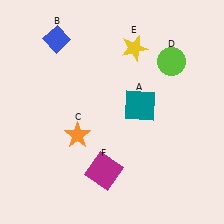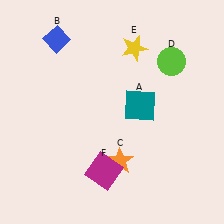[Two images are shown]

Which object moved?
The orange star (C) moved right.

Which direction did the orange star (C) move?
The orange star (C) moved right.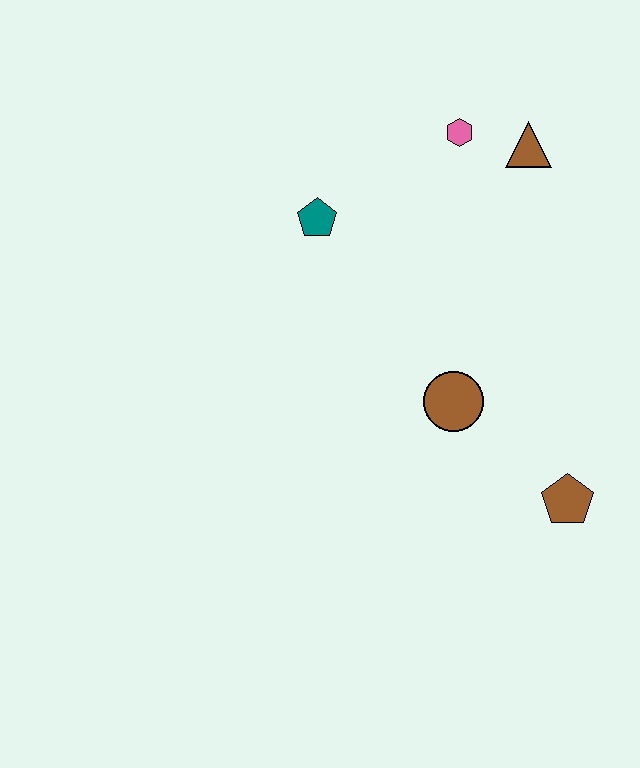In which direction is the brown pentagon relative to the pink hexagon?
The brown pentagon is below the pink hexagon.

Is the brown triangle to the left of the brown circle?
No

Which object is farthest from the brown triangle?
The brown pentagon is farthest from the brown triangle.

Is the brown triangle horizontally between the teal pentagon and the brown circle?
No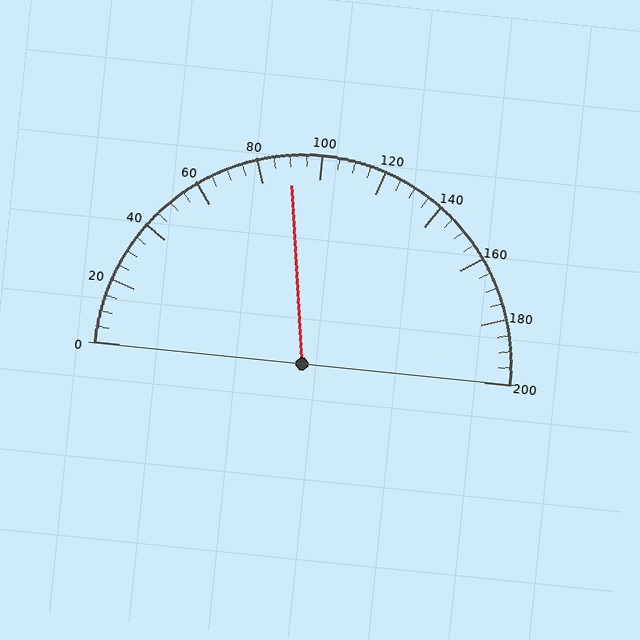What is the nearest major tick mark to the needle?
The nearest major tick mark is 80.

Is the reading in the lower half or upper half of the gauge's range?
The reading is in the lower half of the range (0 to 200).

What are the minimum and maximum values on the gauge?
The gauge ranges from 0 to 200.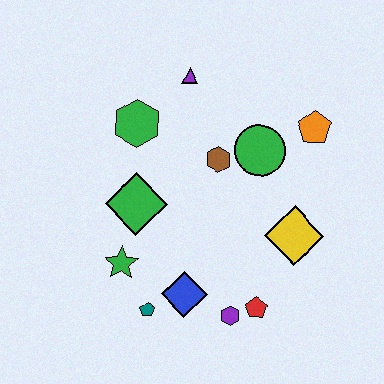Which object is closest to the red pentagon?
The purple hexagon is closest to the red pentagon.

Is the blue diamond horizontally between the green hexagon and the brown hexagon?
Yes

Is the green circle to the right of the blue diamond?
Yes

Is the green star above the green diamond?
No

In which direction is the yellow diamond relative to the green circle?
The yellow diamond is below the green circle.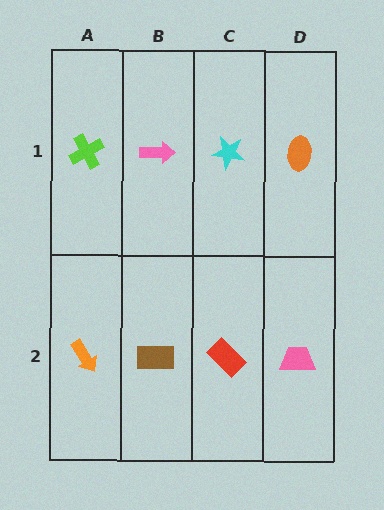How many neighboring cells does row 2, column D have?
2.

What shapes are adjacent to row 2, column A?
A lime cross (row 1, column A), a brown rectangle (row 2, column B).